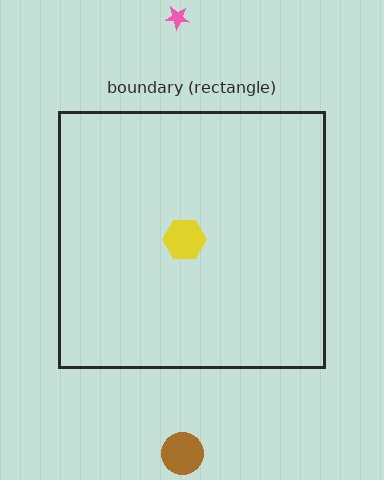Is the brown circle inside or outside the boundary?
Outside.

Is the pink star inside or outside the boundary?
Outside.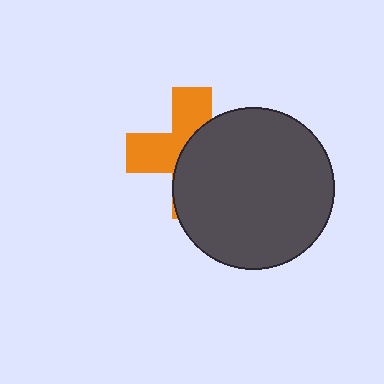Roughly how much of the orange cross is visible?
A small part of it is visible (roughly 45%).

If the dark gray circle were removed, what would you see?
You would see the complete orange cross.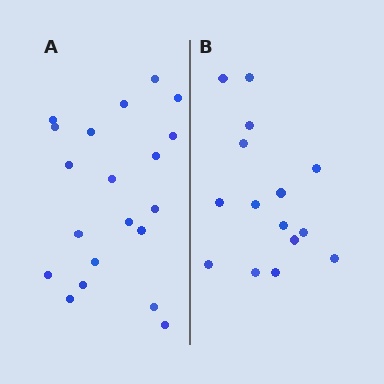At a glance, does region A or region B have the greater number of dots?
Region A (the left region) has more dots.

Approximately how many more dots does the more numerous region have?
Region A has about 5 more dots than region B.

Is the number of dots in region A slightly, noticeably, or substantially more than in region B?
Region A has noticeably more, but not dramatically so. The ratio is roughly 1.3 to 1.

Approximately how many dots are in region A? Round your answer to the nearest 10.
About 20 dots.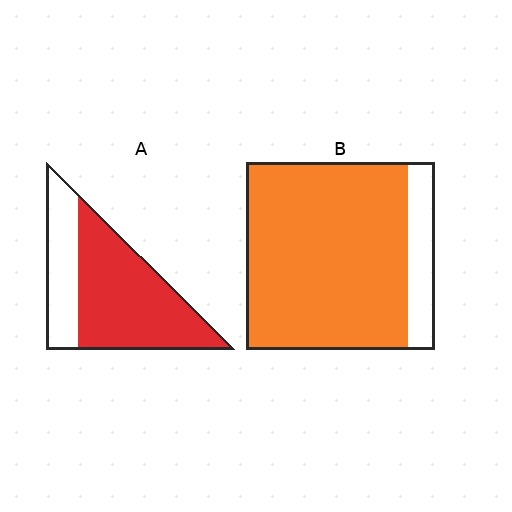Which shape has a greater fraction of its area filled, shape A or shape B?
Shape B.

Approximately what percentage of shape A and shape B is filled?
A is approximately 70% and B is approximately 85%.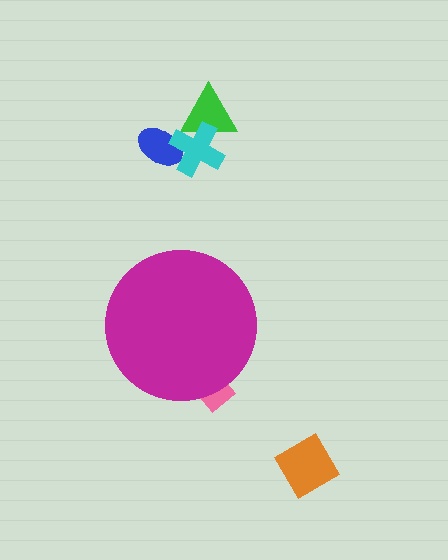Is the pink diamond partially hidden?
Yes, the pink diamond is partially hidden behind the magenta circle.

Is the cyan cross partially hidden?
No, the cyan cross is fully visible.